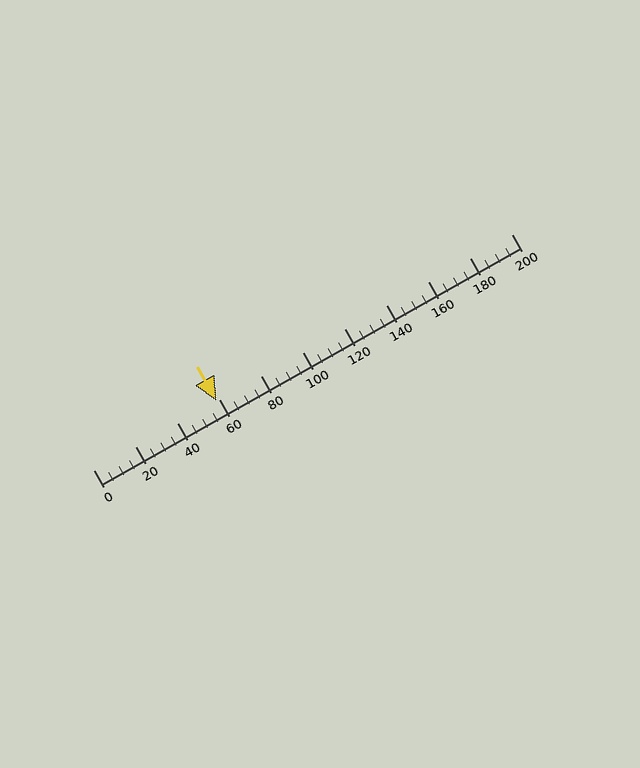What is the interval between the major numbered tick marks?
The major tick marks are spaced 20 units apart.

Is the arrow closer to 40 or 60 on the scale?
The arrow is closer to 60.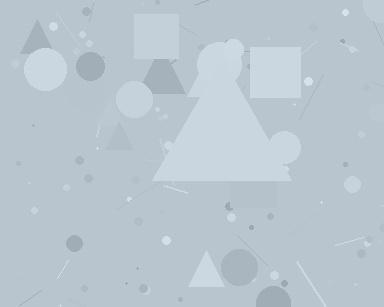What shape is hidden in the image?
A triangle is hidden in the image.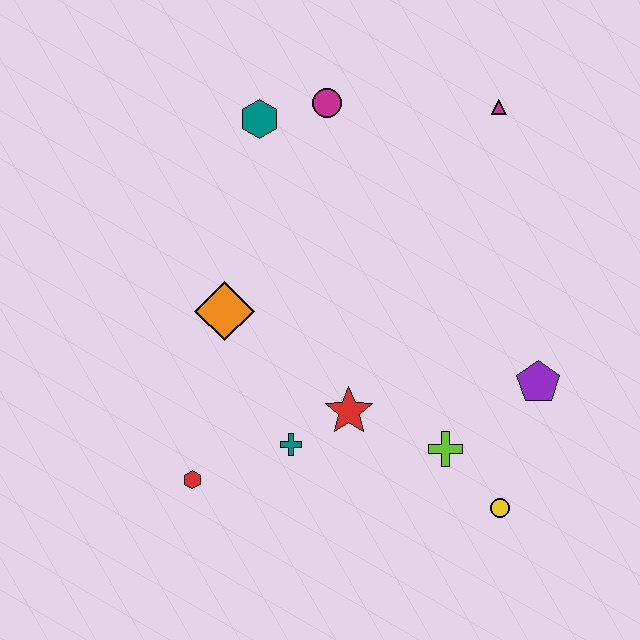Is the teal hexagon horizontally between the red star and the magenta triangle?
No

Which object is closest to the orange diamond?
The teal cross is closest to the orange diamond.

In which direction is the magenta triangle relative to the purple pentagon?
The magenta triangle is above the purple pentagon.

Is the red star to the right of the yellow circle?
No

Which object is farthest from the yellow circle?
The teal hexagon is farthest from the yellow circle.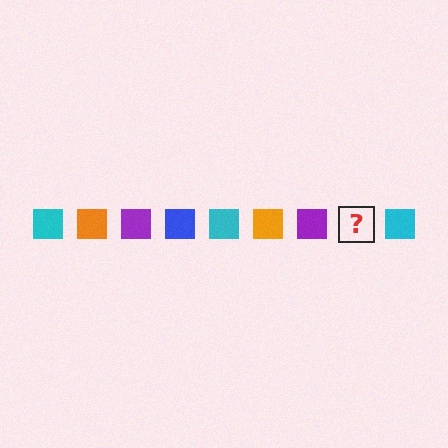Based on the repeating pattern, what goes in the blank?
The blank should be a blue square.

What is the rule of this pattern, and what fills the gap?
The rule is that the pattern cycles through cyan, orange, purple, blue squares. The gap should be filled with a blue square.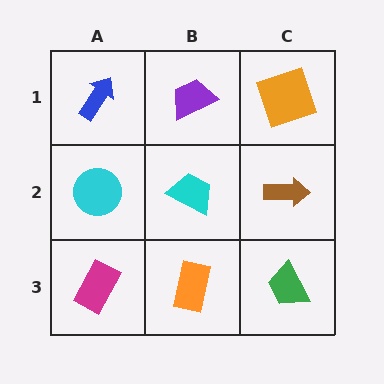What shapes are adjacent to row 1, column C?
A brown arrow (row 2, column C), a purple trapezoid (row 1, column B).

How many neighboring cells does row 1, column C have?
2.